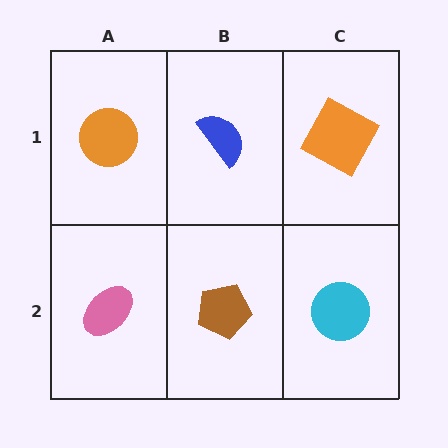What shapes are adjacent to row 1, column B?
A brown pentagon (row 2, column B), an orange circle (row 1, column A), an orange square (row 1, column C).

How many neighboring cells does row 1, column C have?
2.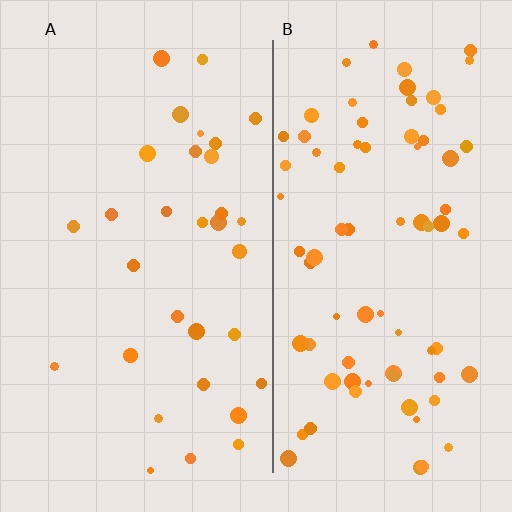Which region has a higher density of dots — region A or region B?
B (the right).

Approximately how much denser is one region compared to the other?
Approximately 2.4× — region B over region A.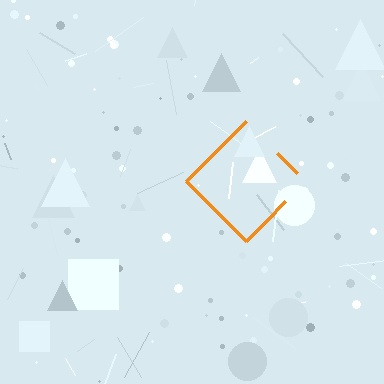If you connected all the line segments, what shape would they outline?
They would outline a diamond.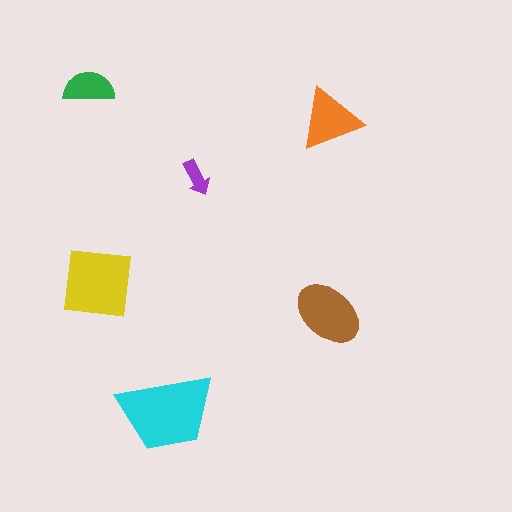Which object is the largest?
The cyan trapezoid.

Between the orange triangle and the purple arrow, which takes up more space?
The orange triangle.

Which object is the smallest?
The purple arrow.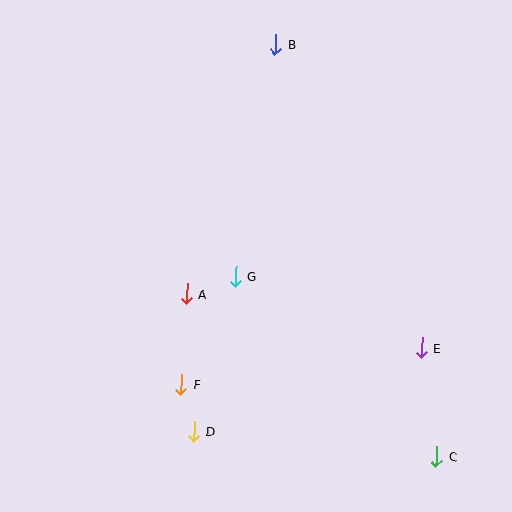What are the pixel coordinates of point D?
Point D is at (194, 431).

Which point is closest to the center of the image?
Point G at (235, 277) is closest to the center.